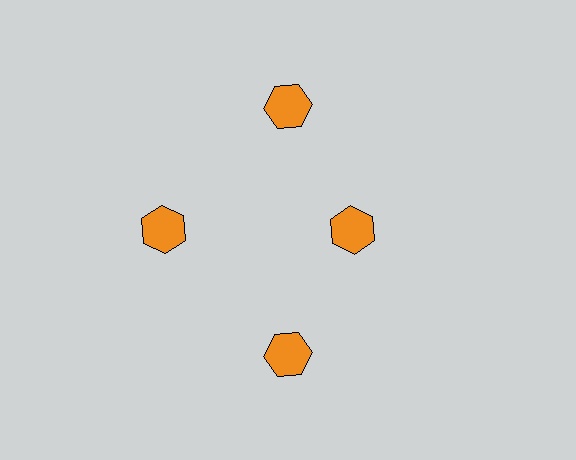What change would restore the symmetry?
The symmetry would be restored by moving it outward, back onto the ring so that all 4 hexagons sit at equal angles and equal distance from the center.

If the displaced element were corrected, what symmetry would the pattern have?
It would have 4-fold rotational symmetry — the pattern would map onto itself every 90 degrees.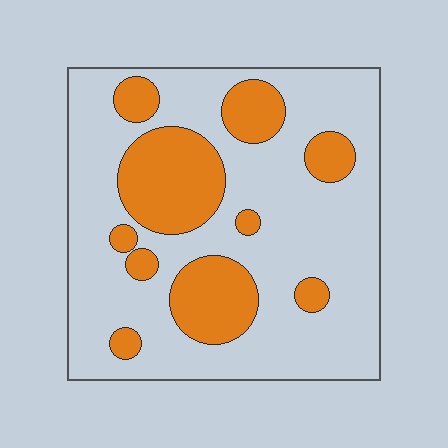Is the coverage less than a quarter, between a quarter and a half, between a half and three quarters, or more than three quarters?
Between a quarter and a half.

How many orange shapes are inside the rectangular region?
10.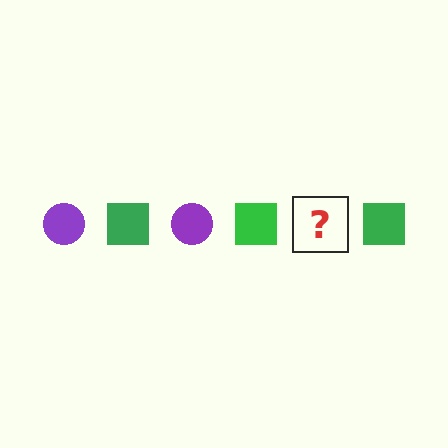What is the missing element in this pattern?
The missing element is a purple circle.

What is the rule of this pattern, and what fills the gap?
The rule is that the pattern alternates between purple circle and green square. The gap should be filled with a purple circle.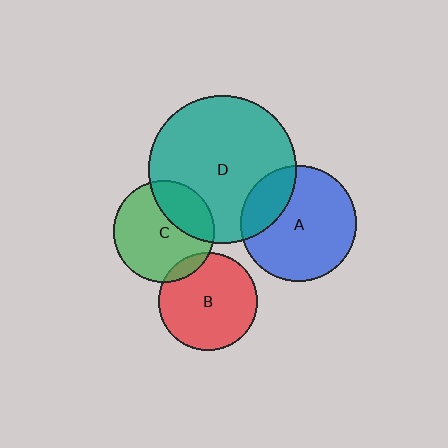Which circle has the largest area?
Circle D (teal).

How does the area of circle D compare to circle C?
Approximately 2.1 times.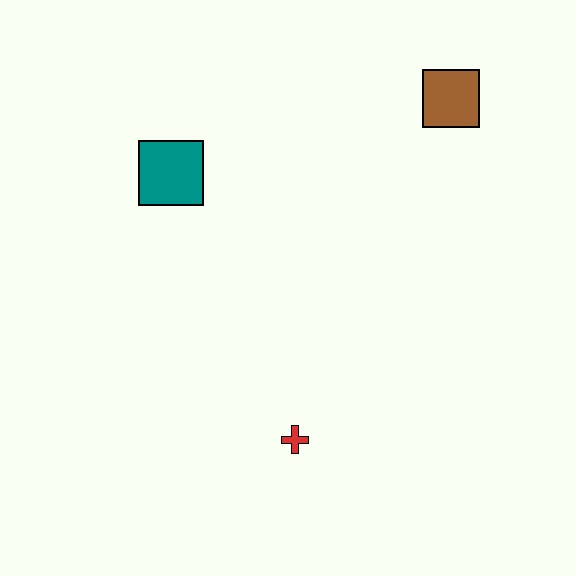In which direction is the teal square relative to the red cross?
The teal square is above the red cross.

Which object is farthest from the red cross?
The brown square is farthest from the red cross.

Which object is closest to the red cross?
The teal square is closest to the red cross.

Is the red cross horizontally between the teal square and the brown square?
Yes